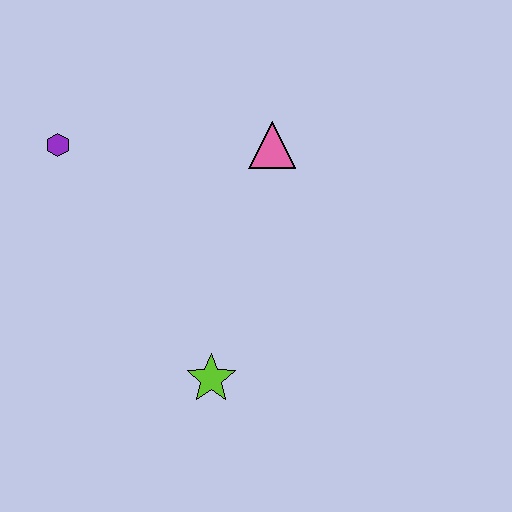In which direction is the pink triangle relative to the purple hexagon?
The pink triangle is to the right of the purple hexagon.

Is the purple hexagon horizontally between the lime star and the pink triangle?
No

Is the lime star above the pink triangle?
No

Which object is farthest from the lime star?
The purple hexagon is farthest from the lime star.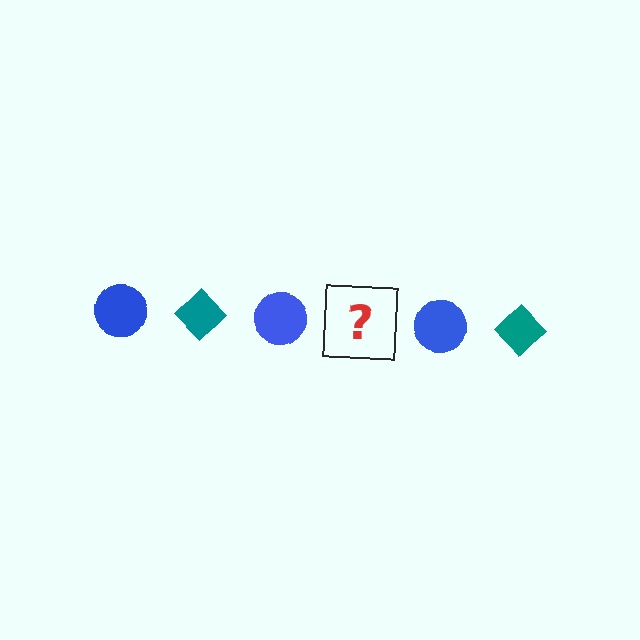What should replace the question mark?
The question mark should be replaced with a teal diamond.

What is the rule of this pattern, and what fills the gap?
The rule is that the pattern alternates between blue circle and teal diamond. The gap should be filled with a teal diamond.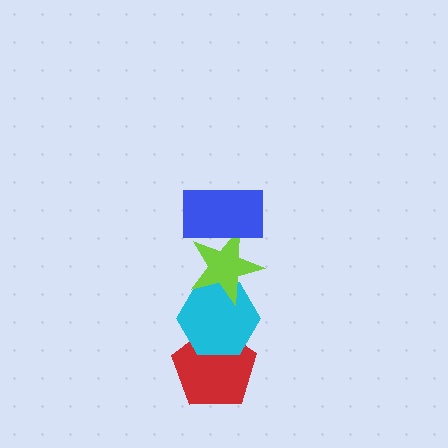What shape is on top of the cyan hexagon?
The lime star is on top of the cyan hexagon.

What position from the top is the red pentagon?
The red pentagon is 4th from the top.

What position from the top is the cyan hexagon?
The cyan hexagon is 3rd from the top.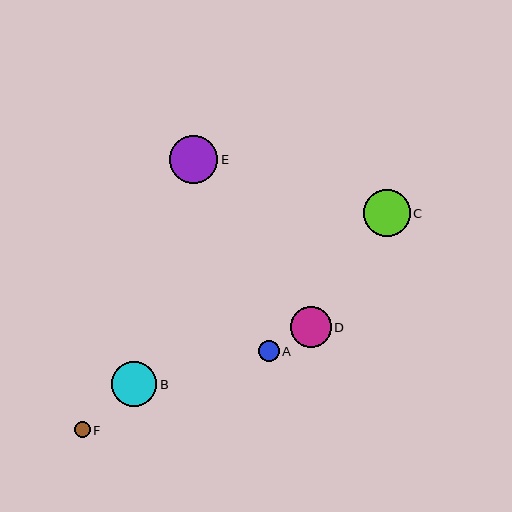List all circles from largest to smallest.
From largest to smallest: E, C, B, D, A, F.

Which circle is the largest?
Circle E is the largest with a size of approximately 48 pixels.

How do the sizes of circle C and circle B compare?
Circle C and circle B are approximately the same size.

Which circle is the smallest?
Circle F is the smallest with a size of approximately 16 pixels.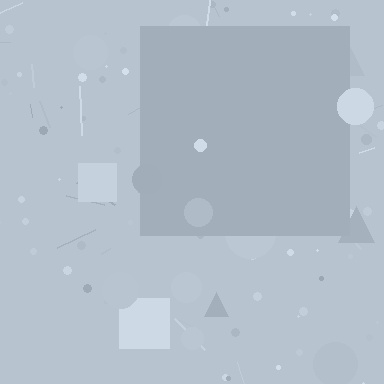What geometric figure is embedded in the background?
A square is embedded in the background.